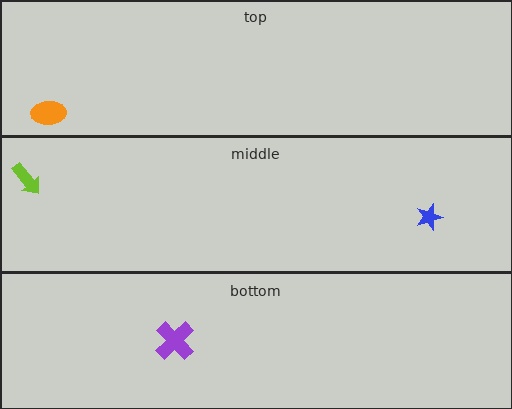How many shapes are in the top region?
1.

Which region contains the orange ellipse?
The top region.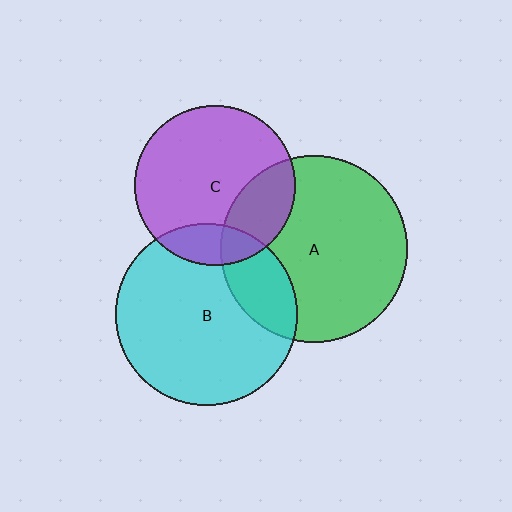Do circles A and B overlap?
Yes.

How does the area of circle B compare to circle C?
Approximately 1.3 times.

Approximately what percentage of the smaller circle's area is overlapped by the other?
Approximately 20%.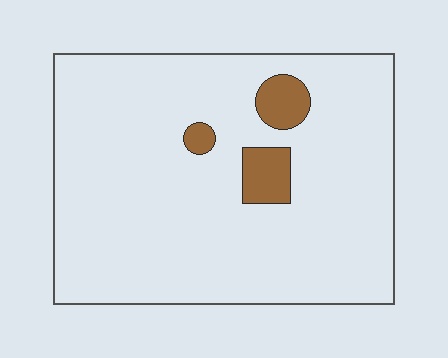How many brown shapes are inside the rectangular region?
3.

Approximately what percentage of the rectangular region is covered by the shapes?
Approximately 5%.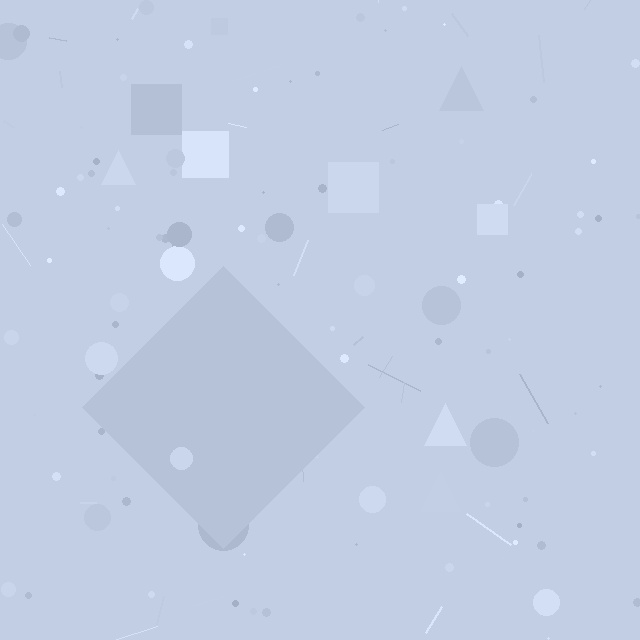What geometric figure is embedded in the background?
A diamond is embedded in the background.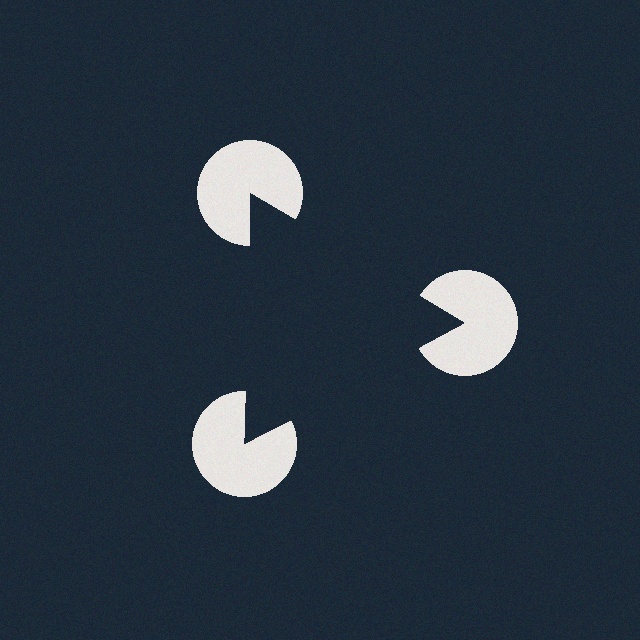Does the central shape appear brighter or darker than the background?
It typically appears slightly darker than the background, even though no actual brightness change is drawn.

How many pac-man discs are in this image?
There are 3 — one at each vertex of the illusory triangle.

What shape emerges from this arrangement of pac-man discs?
An illusory triangle — its edges are inferred from the aligned wedge cuts in the pac-man discs, not physically drawn.